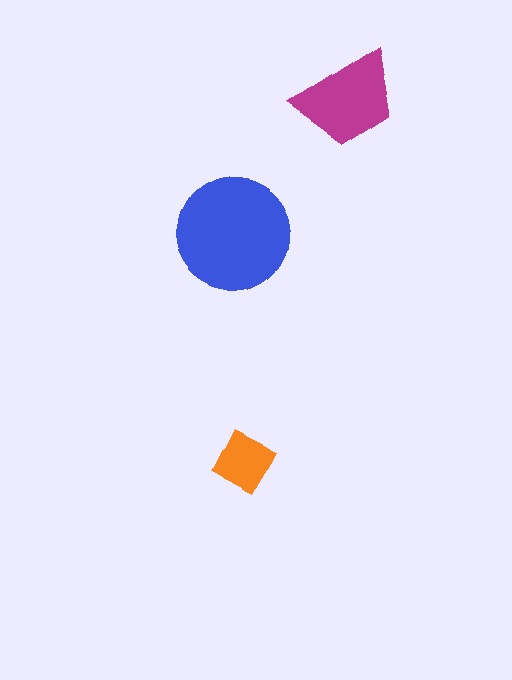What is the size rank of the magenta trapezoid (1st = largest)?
2nd.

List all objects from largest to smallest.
The blue circle, the magenta trapezoid, the orange diamond.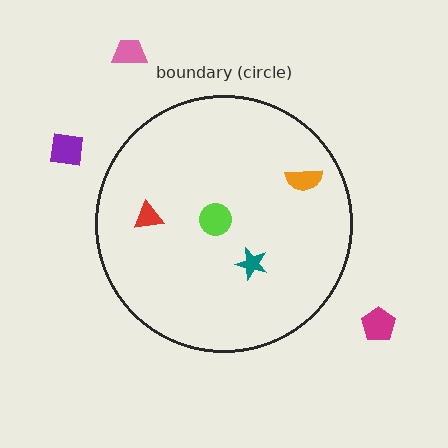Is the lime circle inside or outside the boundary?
Inside.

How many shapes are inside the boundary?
4 inside, 3 outside.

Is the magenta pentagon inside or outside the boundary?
Outside.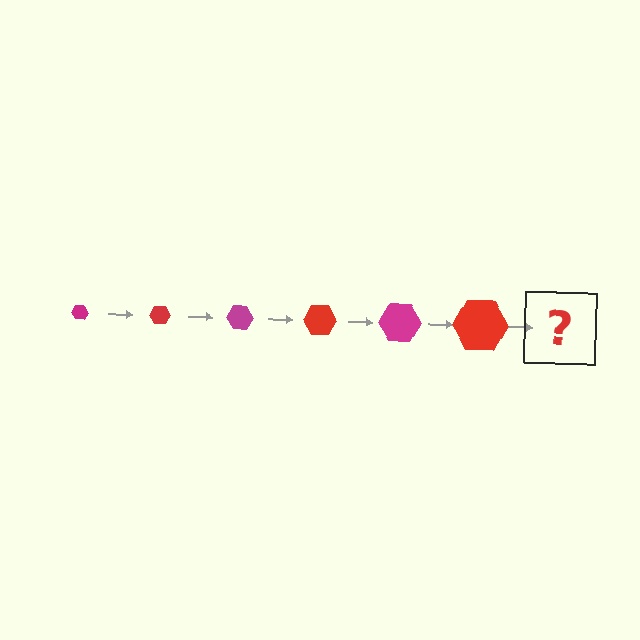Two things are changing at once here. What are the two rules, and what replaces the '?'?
The two rules are that the hexagon grows larger each step and the color cycles through magenta and red. The '?' should be a magenta hexagon, larger than the previous one.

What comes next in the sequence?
The next element should be a magenta hexagon, larger than the previous one.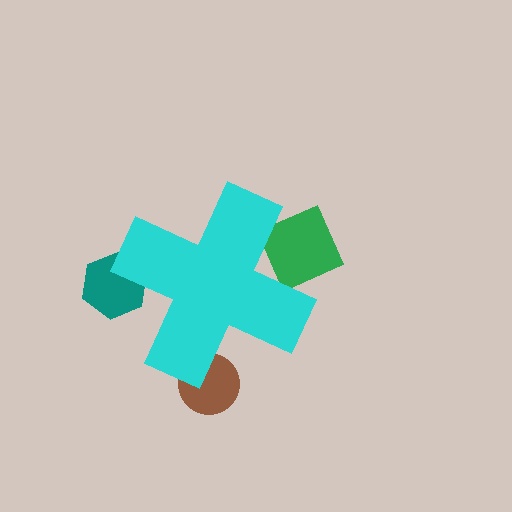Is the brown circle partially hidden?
Yes, the brown circle is partially hidden behind the cyan cross.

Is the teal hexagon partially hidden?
Yes, the teal hexagon is partially hidden behind the cyan cross.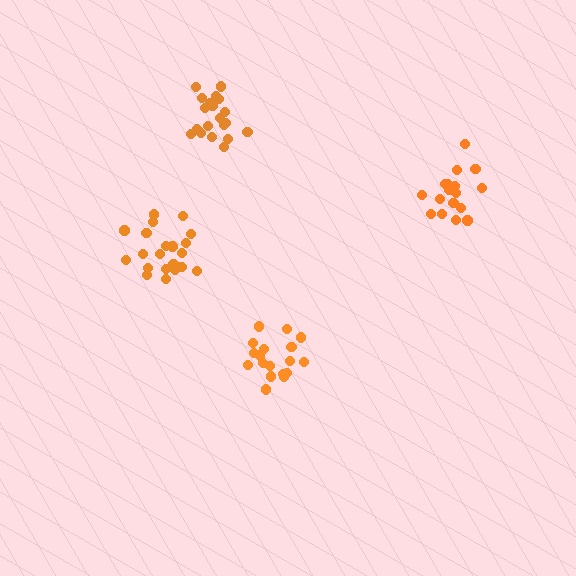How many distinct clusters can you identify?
There are 4 distinct clusters.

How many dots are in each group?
Group 1: 18 dots, Group 2: 21 dots, Group 3: 17 dots, Group 4: 20 dots (76 total).